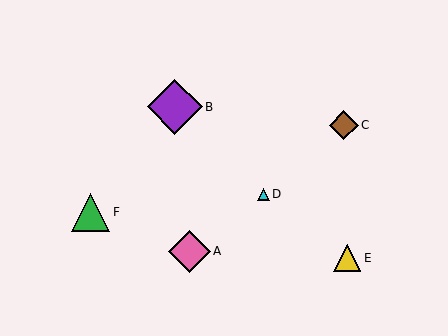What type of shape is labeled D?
Shape D is a cyan triangle.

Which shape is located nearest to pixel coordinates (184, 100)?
The purple diamond (labeled B) at (175, 107) is nearest to that location.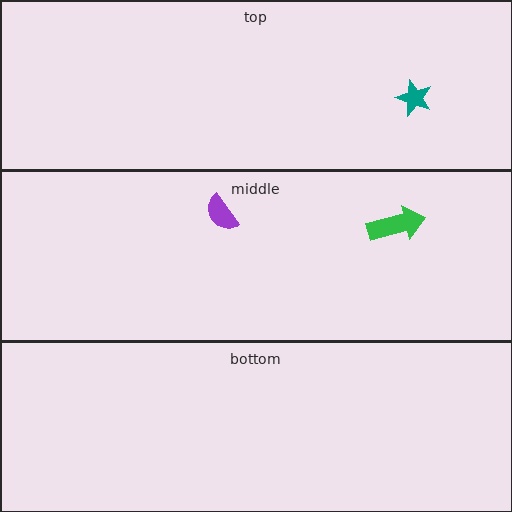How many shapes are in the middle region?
2.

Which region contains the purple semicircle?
The middle region.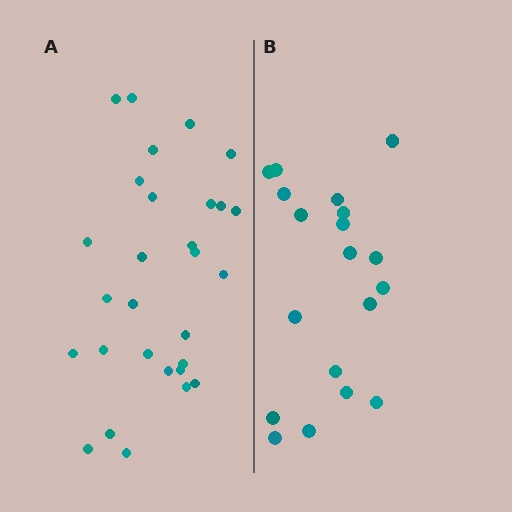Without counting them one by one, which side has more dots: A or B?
Region A (the left region) has more dots.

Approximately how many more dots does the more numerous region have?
Region A has roughly 10 or so more dots than region B.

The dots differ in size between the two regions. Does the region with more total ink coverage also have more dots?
No. Region B has more total ink coverage because its dots are larger, but region A actually contains more individual dots. Total area can be misleading — the number of items is what matters here.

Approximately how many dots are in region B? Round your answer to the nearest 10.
About 20 dots. (The exact count is 19, which rounds to 20.)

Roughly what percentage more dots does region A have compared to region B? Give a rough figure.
About 55% more.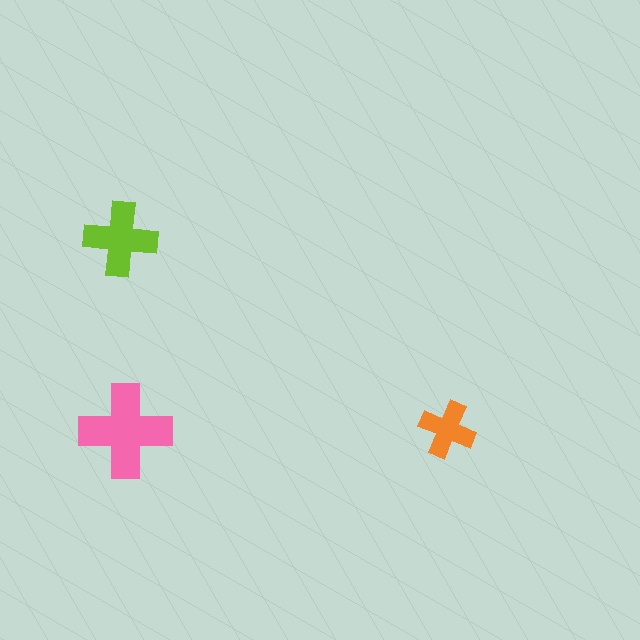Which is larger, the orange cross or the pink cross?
The pink one.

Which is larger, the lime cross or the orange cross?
The lime one.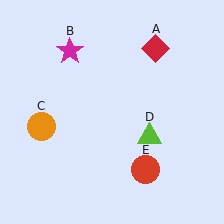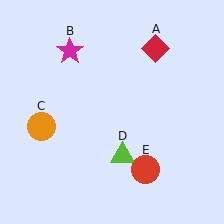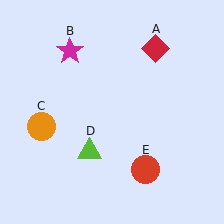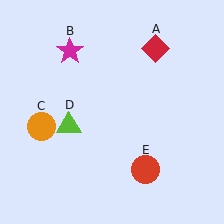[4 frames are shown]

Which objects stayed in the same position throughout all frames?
Red diamond (object A) and magenta star (object B) and orange circle (object C) and red circle (object E) remained stationary.